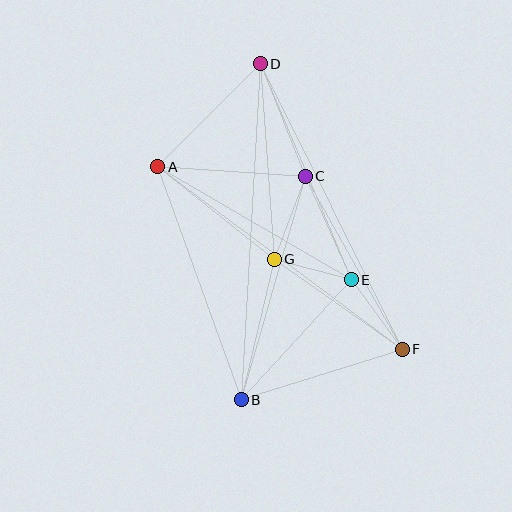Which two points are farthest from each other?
Points B and D are farthest from each other.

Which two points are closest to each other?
Points E and G are closest to each other.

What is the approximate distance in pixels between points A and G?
The distance between A and G is approximately 149 pixels.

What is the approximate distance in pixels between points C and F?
The distance between C and F is approximately 198 pixels.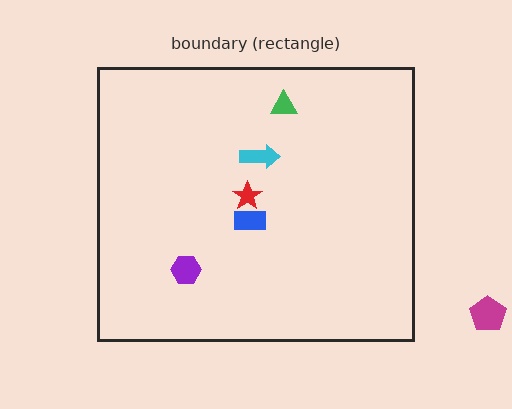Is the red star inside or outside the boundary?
Inside.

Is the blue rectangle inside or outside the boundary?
Inside.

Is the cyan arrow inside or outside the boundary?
Inside.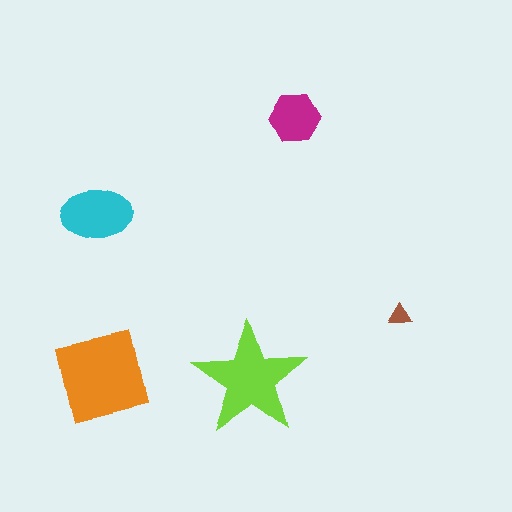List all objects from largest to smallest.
The orange square, the lime star, the cyan ellipse, the magenta hexagon, the brown triangle.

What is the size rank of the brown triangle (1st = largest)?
5th.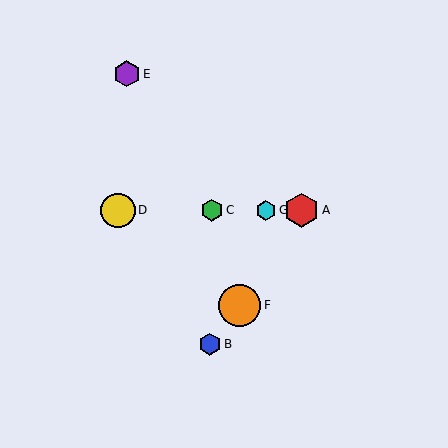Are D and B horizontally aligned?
No, D is at y≈210 and B is at y≈344.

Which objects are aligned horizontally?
Objects A, C, D, G are aligned horizontally.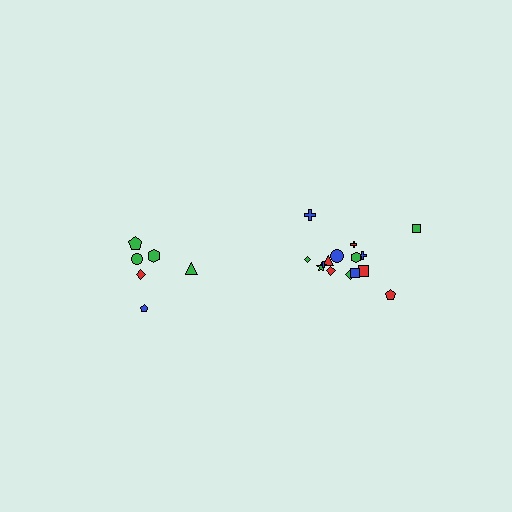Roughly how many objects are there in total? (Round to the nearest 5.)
Roughly 20 objects in total.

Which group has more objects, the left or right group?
The right group.